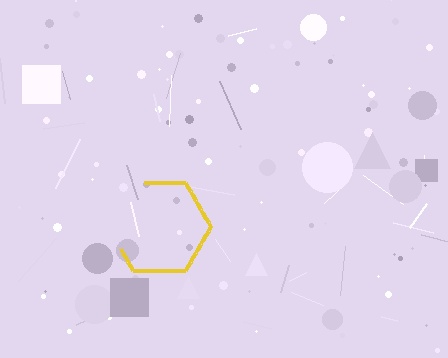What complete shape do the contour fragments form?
The contour fragments form a hexagon.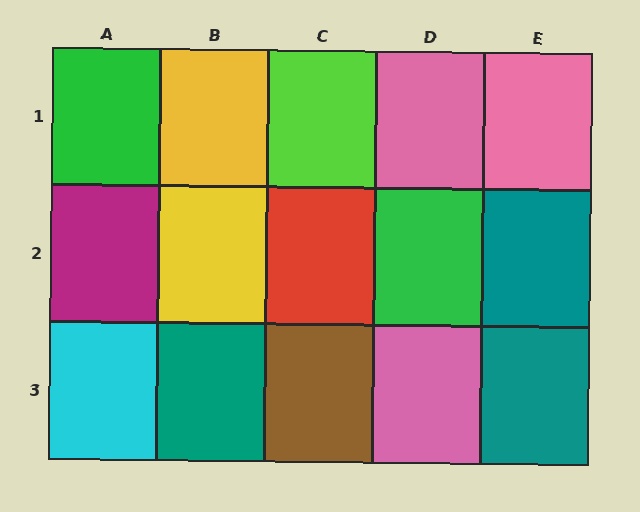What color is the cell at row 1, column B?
Yellow.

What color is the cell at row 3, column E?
Teal.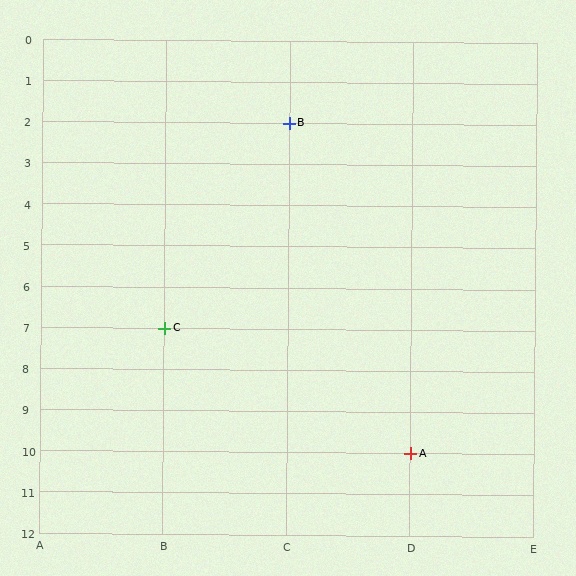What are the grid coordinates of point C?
Point C is at grid coordinates (B, 7).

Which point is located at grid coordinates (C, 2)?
Point B is at (C, 2).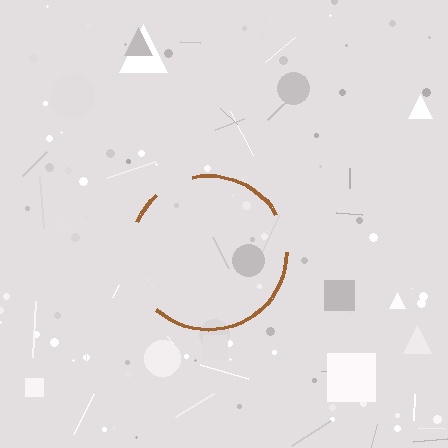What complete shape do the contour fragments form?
The contour fragments form a circle.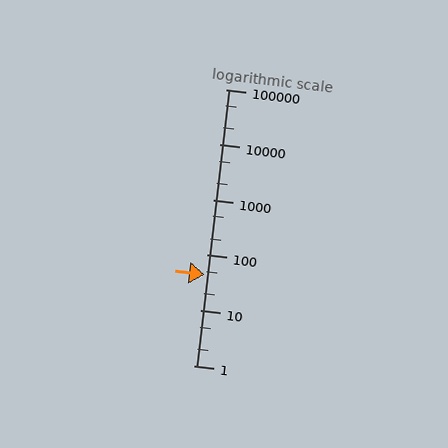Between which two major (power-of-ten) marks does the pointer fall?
The pointer is between 10 and 100.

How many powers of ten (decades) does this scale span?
The scale spans 5 decades, from 1 to 100000.